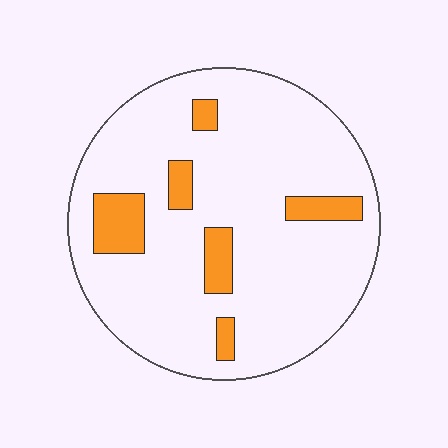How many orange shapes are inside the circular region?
6.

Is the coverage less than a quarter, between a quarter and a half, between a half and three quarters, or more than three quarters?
Less than a quarter.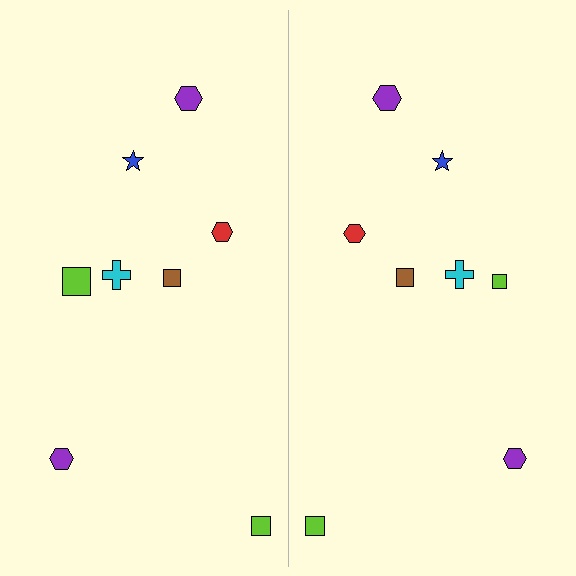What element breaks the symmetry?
The lime square on the right side has a different size than its mirror counterpart.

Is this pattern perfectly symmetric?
No, the pattern is not perfectly symmetric. The lime square on the right side has a different size than its mirror counterpart.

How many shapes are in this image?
There are 16 shapes in this image.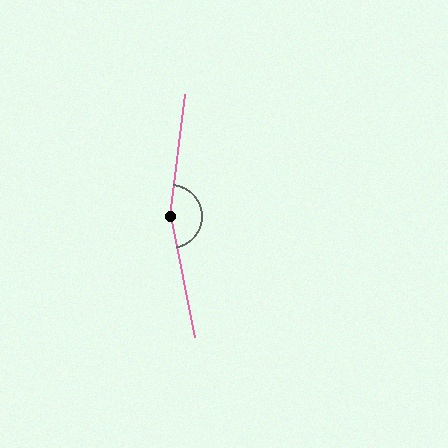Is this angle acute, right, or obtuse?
It is obtuse.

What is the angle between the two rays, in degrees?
Approximately 161 degrees.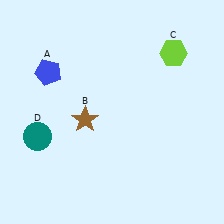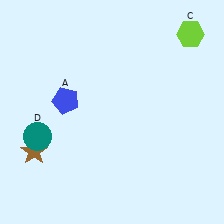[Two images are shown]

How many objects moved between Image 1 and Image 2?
3 objects moved between the two images.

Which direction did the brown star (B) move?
The brown star (B) moved left.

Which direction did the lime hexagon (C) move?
The lime hexagon (C) moved up.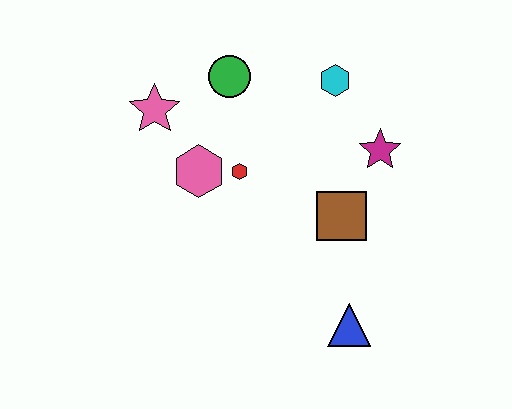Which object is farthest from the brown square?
The pink star is farthest from the brown square.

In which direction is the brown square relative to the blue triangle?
The brown square is above the blue triangle.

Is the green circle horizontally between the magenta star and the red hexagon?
No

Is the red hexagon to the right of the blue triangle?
No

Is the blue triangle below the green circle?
Yes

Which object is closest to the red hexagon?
The pink hexagon is closest to the red hexagon.